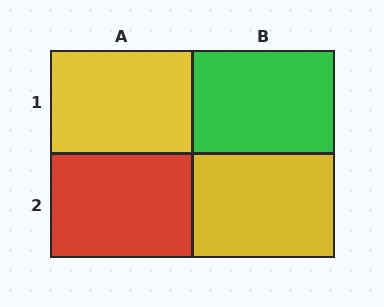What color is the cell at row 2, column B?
Yellow.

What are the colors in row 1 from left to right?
Yellow, green.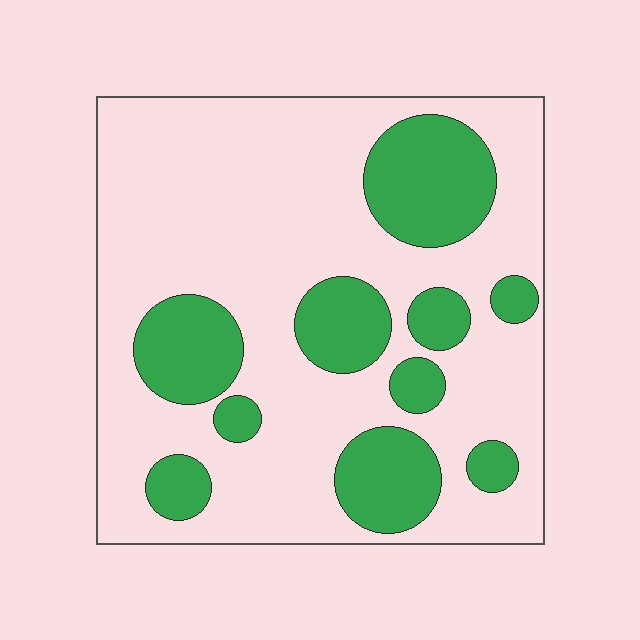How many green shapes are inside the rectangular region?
10.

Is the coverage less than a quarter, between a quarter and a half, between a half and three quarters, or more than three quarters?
Between a quarter and a half.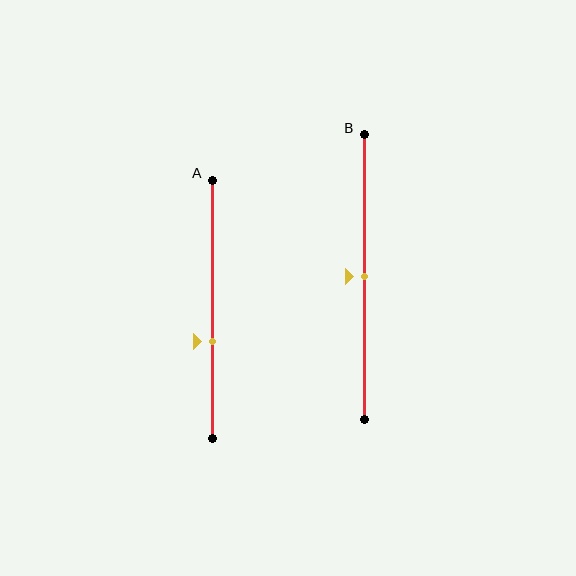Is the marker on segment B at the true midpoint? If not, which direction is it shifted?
Yes, the marker on segment B is at the true midpoint.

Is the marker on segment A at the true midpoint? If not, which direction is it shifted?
No, the marker on segment A is shifted downward by about 13% of the segment length.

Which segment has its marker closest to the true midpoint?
Segment B has its marker closest to the true midpoint.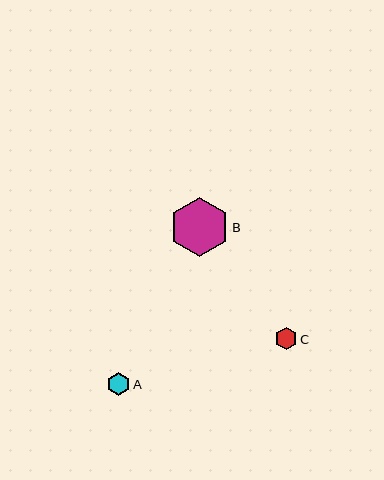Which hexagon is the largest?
Hexagon B is the largest with a size of approximately 59 pixels.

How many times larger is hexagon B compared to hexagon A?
Hexagon B is approximately 2.6 times the size of hexagon A.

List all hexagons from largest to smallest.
From largest to smallest: B, A, C.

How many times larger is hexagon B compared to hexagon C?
Hexagon B is approximately 2.6 times the size of hexagon C.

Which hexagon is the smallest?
Hexagon C is the smallest with a size of approximately 23 pixels.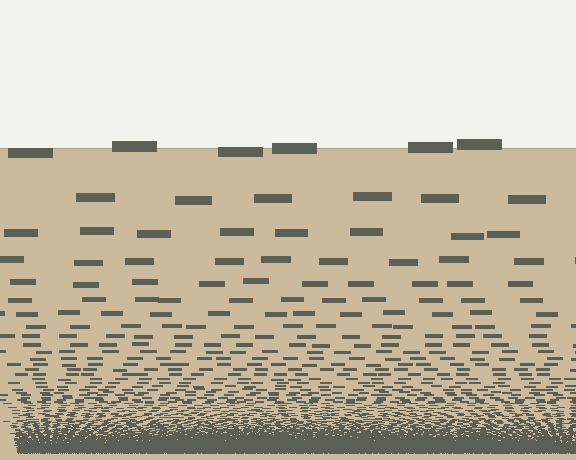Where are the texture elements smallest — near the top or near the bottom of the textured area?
Near the bottom.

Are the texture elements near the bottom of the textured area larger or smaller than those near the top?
Smaller. The gradient is inverted — elements near the bottom are smaller and denser.